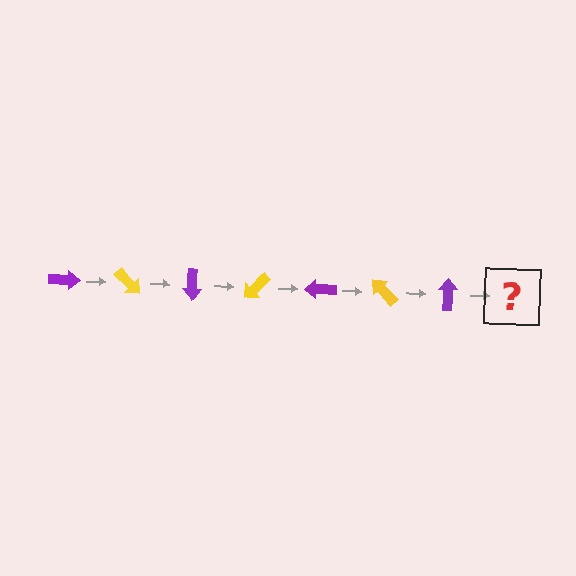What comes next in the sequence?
The next element should be a yellow arrow, rotated 315 degrees from the start.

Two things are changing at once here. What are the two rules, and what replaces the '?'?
The two rules are that it rotates 45 degrees each step and the color cycles through purple and yellow. The '?' should be a yellow arrow, rotated 315 degrees from the start.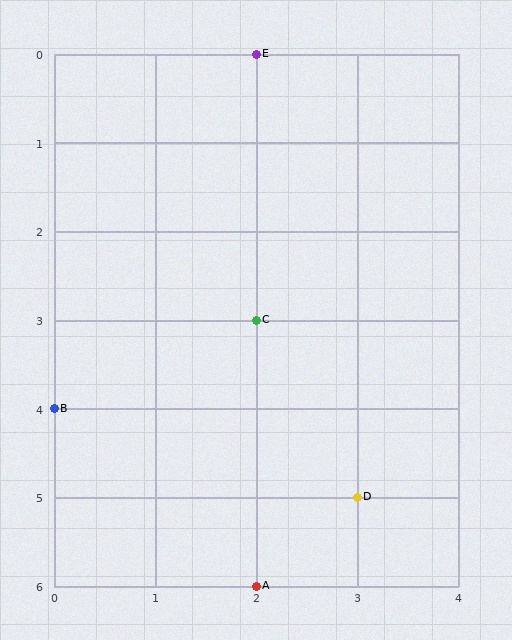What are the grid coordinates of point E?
Point E is at grid coordinates (2, 0).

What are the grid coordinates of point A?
Point A is at grid coordinates (2, 6).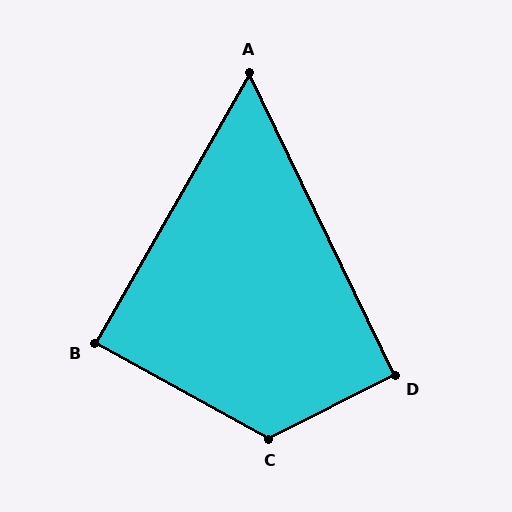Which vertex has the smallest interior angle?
A, at approximately 55 degrees.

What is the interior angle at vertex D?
Approximately 91 degrees (approximately right).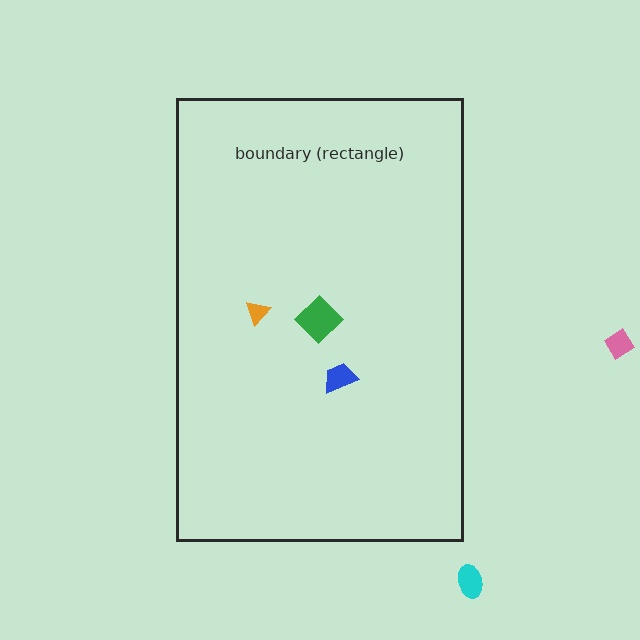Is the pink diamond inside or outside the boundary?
Outside.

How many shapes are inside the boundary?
3 inside, 2 outside.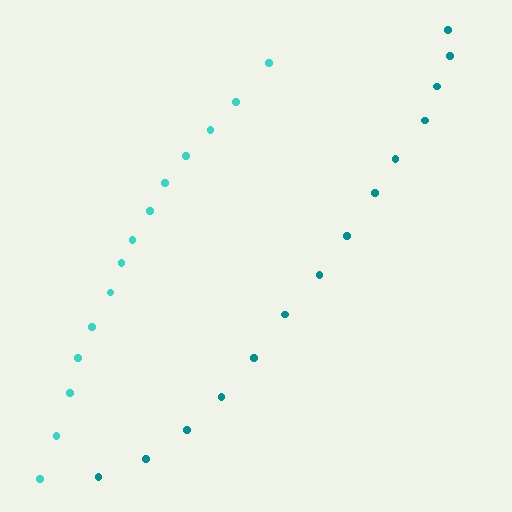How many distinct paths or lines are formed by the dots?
There are 2 distinct paths.